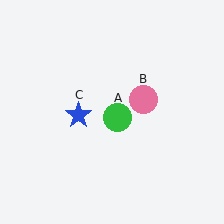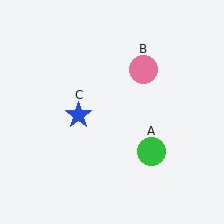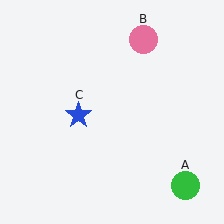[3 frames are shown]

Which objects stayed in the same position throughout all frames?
Blue star (object C) remained stationary.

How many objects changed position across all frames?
2 objects changed position: green circle (object A), pink circle (object B).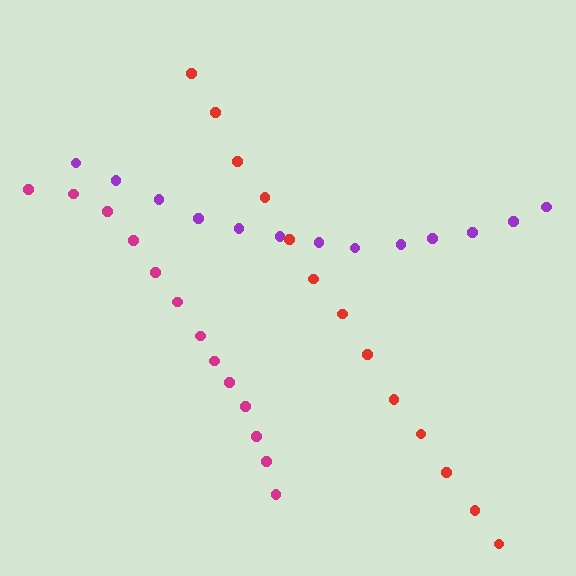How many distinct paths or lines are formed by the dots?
There are 3 distinct paths.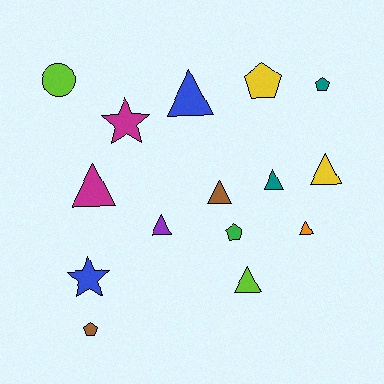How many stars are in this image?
There are 2 stars.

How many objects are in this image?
There are 15 objects.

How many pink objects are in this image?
There are no pink objects.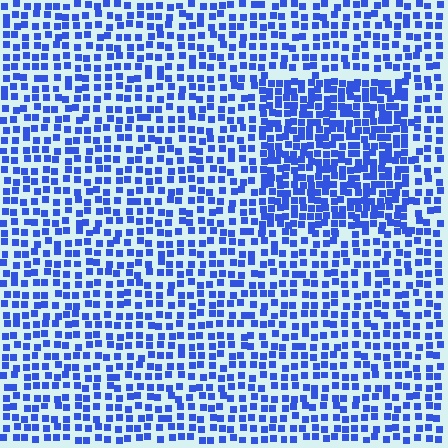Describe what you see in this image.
The image contains small blue elements arranged at two different densities. A rectangle-shaped region is visible where the elements are more densely packed than the surrounding area.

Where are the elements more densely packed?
The elements are more densely packed inside the rectangle boundary.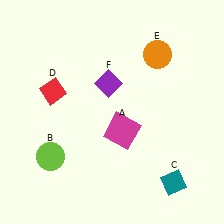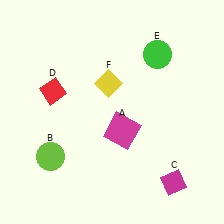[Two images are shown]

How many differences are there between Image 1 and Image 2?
There are 3 differences between the two images.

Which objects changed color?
C changed from teal to magenta. E changed from orange to green. F changed from purple to yellow.